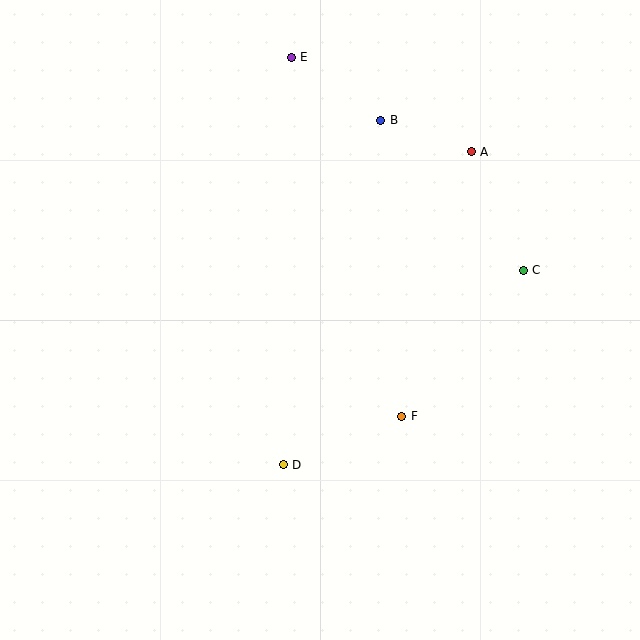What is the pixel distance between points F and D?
The distance between F and D is 128 pixels.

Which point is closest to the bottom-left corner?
Point D is closest to the bottom-left corner.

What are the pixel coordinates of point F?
Point F is at (402, 416).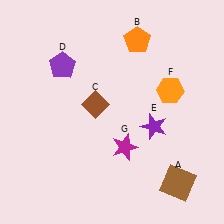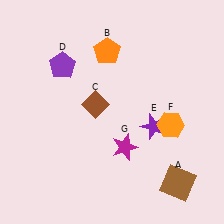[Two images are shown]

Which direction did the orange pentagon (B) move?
The orange pentagon (B) moved left.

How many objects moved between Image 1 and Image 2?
2 objects moved between the two images.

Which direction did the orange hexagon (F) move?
The orange hexagon (F) moved down.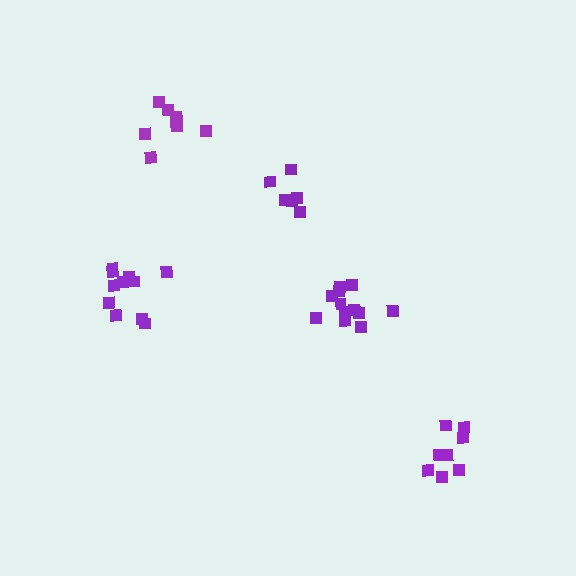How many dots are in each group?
Group 1: 11 dots, Group 2: 8 dots, Group 3: 12 dots, Group 4: 6 dots, Group 5: 8 dots (45 total).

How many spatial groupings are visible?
There are 5 spatial groupings.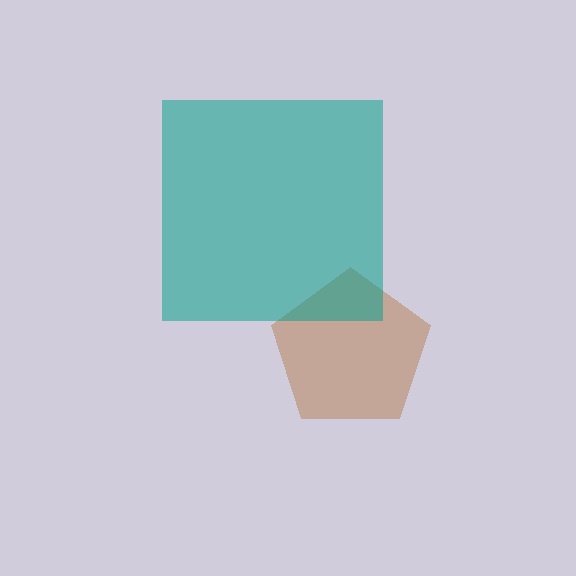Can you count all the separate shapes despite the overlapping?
Yes, there are 2 separate shapes.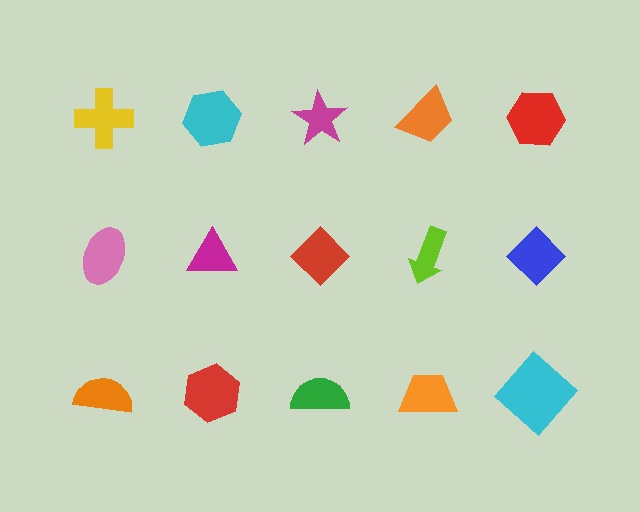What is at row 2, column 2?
A magenta triangle.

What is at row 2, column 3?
A red diamond.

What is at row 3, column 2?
A red hexagon.